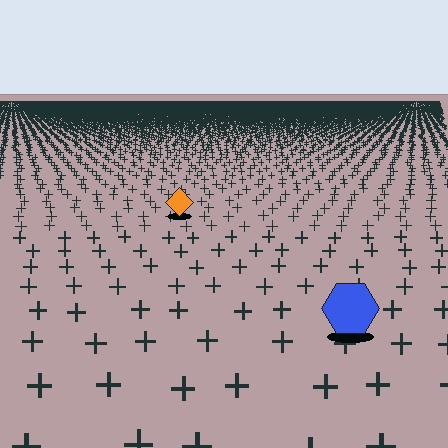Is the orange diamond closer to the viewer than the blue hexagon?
No. The blue hexagon is closer — you can tell from the texture gradient: the ground texture is coarser near it.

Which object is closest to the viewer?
The blue hexagon is closest. The texture marks near it are larger and more spread out.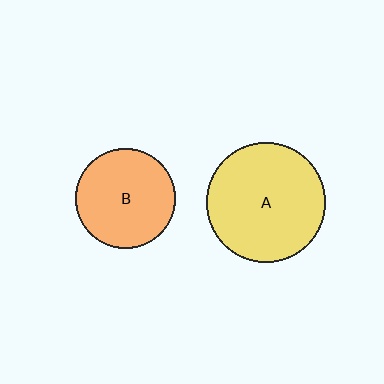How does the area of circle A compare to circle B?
Approximately 1.4 times.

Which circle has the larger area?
Circle A (yellow).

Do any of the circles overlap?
No, none of the circles overlap.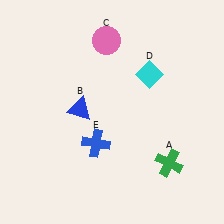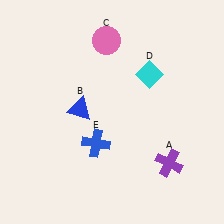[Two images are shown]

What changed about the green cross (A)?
In Image 1, A is green. In Image 2, it changed to purple.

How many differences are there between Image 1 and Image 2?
There is 1 difference between the two images.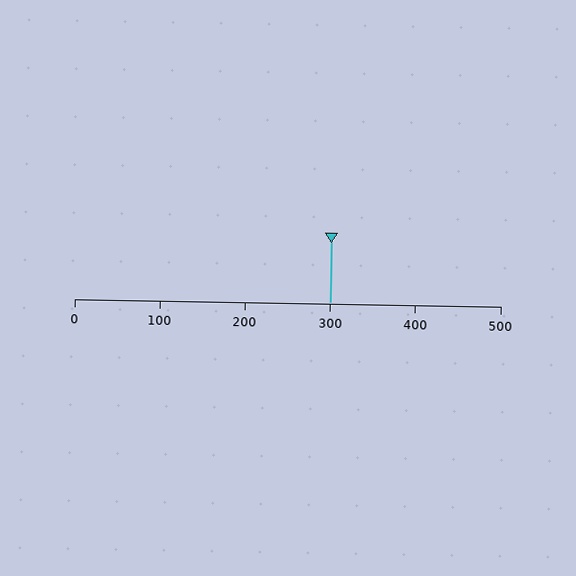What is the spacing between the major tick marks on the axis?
The major ticks are spaced 100 apart.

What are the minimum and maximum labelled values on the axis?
The axis runs from 0 to 500.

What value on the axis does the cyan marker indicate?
The marker indicates approximately 300.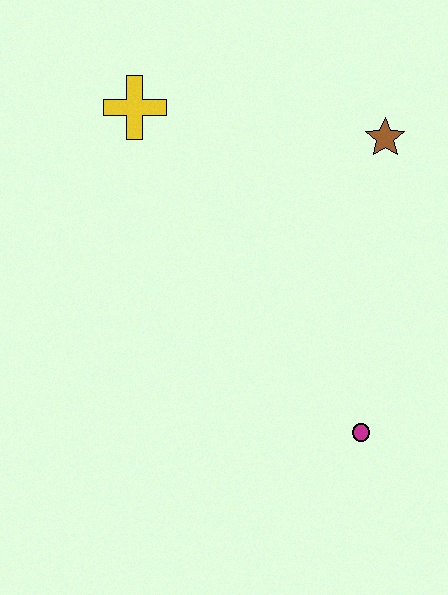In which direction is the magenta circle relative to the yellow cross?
The magenta circle is below the yellow cross.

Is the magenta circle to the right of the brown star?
No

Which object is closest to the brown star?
The yellow cross is closest to the brown star.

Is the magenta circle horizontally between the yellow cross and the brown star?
Yes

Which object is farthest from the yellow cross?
The magenta circle is farthest from the yellow cross.